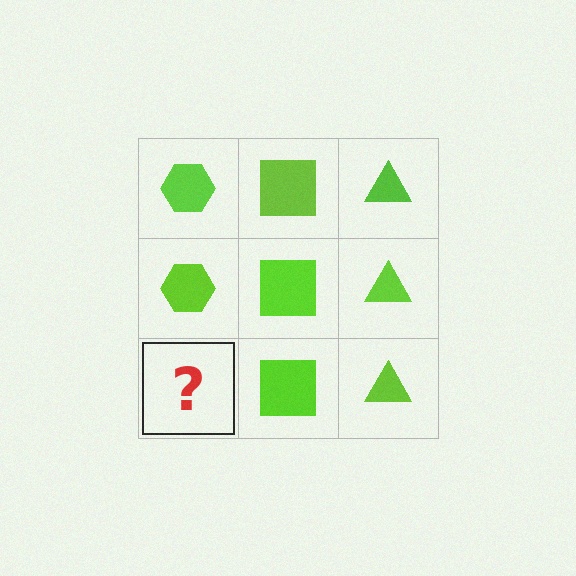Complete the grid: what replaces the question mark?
The question mark should be replaced with a lime hexagon.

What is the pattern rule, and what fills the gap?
The rule is that each column has a consistent shape. The gap should be filled with a lime hexagon.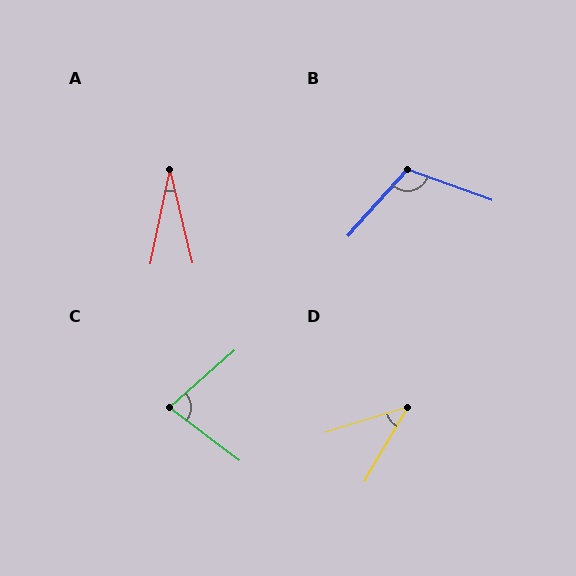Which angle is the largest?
B, at approximately 112 degrees.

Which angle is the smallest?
A, at approximately 25 degrees.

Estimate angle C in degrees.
Approximately 79 degrees.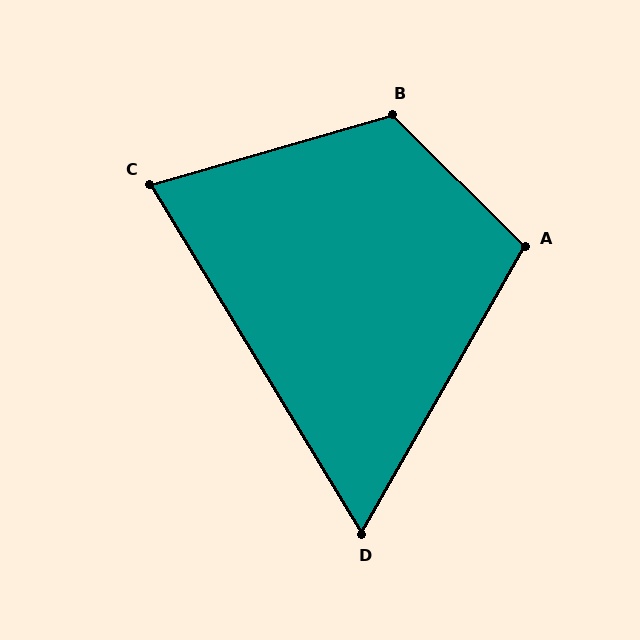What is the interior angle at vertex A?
Approximately 105 degrees (obtuse).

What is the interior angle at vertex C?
Approximately 75 degrees (acute).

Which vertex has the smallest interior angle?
D, at approximately 61 degrees.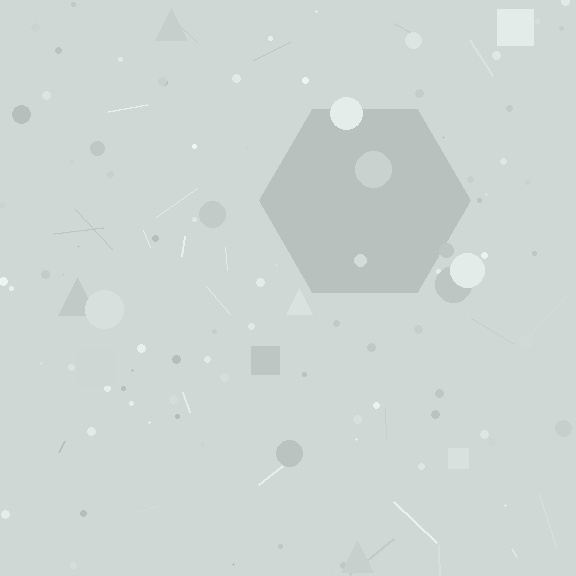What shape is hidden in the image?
A hexagon is hidden in the image.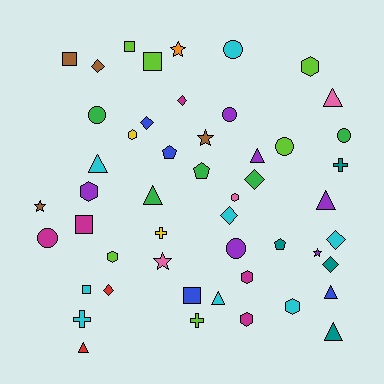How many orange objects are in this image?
There is 1 orange object.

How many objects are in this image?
There are 50 objects.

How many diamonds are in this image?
There are 8 diamonds.